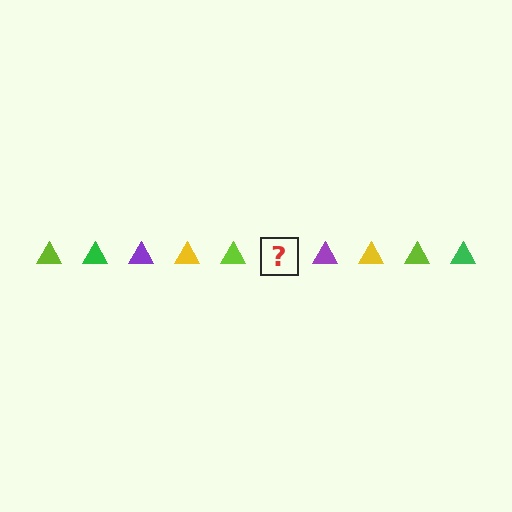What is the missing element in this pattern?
The missing element is a green triangle.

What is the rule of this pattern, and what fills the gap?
The rule is that the pattern cycles through lime, green, purple, yellow triangles. The gap should be filled with a green triangle.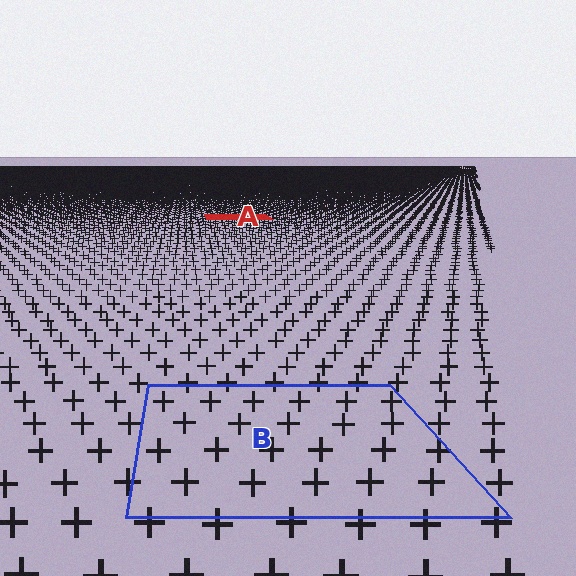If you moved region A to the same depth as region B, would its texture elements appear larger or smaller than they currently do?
They would appear larger. At a closer depth, the same texture elements are projected at a bigger on-screen size.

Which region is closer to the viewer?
Region B is closer. The texture elements there are larger and more spread out.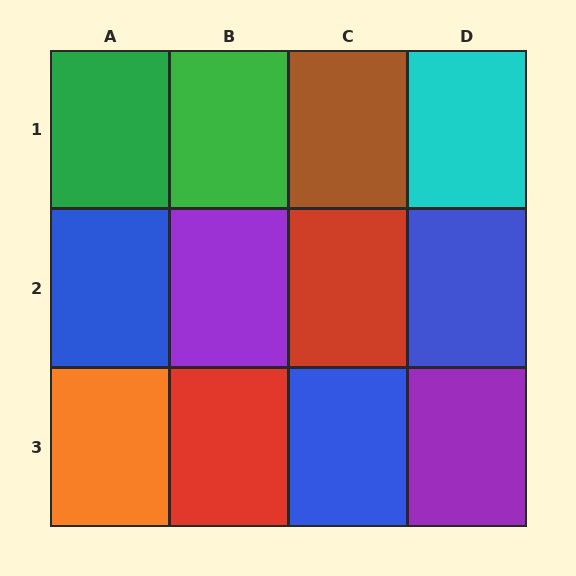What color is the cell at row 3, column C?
Blue.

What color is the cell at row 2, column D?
Blue.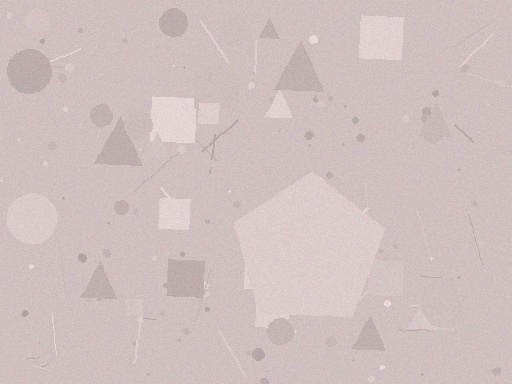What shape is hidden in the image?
A pentagon is hidden in the image.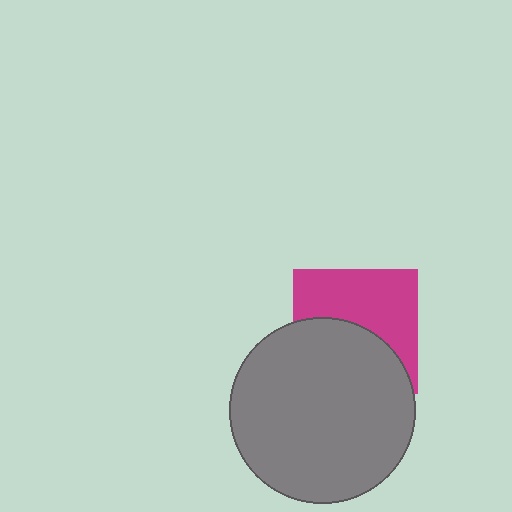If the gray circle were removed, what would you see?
You would see the complete magenta square.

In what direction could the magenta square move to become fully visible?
The magenta square could move up. That would shift it out from behind the gray circle entirely.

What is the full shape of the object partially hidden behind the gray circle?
The partially hidden object is a magenta square.